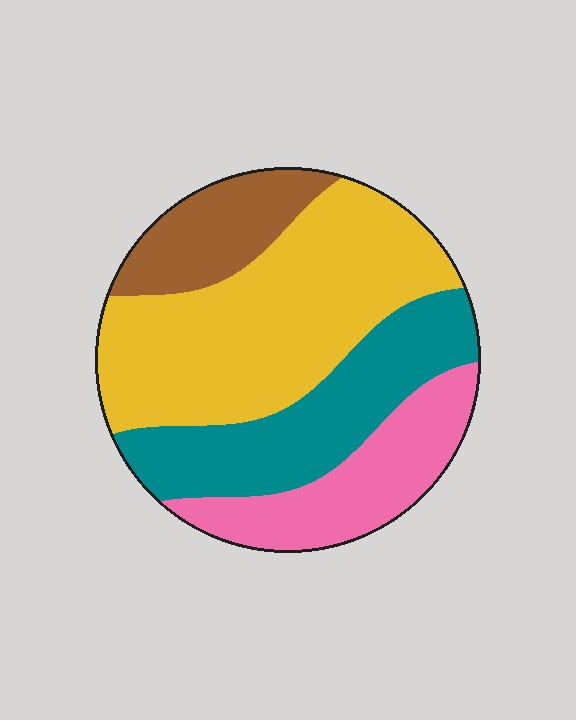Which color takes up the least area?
Brown, at roughly 15%.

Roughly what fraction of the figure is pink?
Pink takes up less than a quarter of the figure.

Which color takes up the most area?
Yellow, at roughly 40%.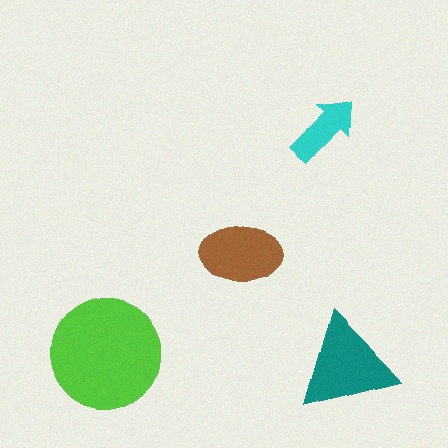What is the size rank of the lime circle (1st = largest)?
1st.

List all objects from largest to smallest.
The lime circle, the teal triangle, the brown ellipse, the cyan arrow.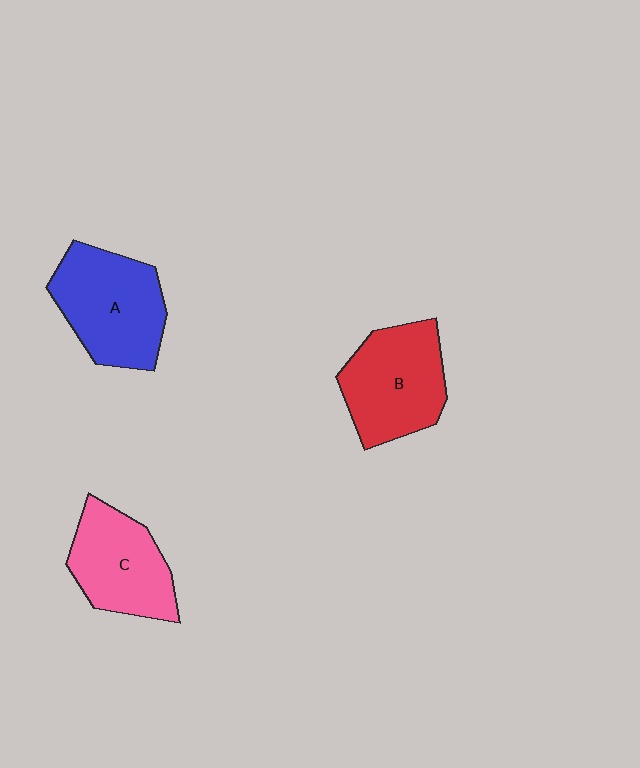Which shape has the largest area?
Shape A (blue).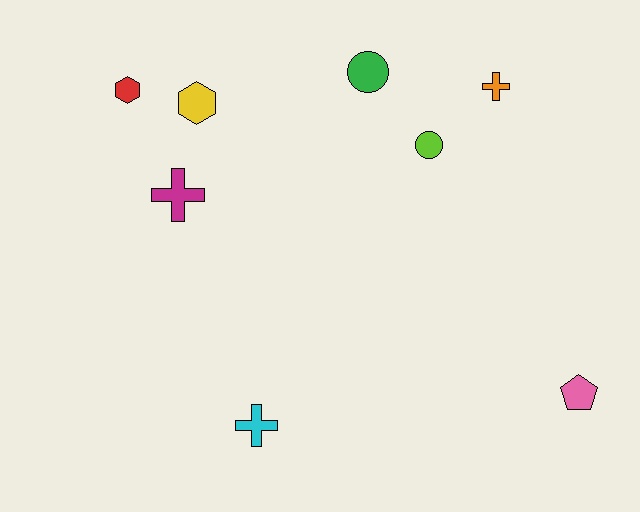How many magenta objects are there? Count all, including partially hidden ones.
There is 1 magenta object.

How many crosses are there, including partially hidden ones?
There are 3 crosses.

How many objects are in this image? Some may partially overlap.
There are 8 objects.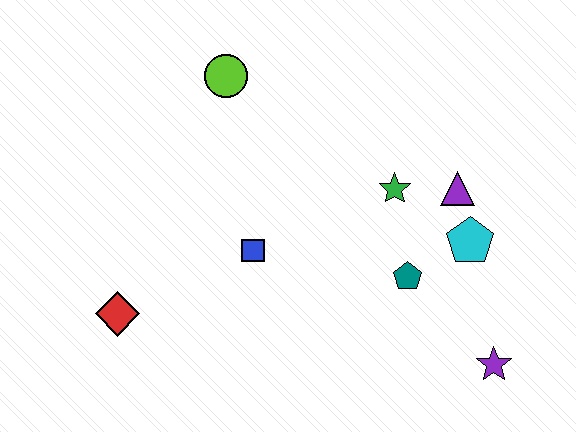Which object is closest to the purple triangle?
The cyan pentagon is closest to the purple triangle.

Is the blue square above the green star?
No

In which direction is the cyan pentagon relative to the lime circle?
The cyan pentagon is to the right of the lime circle.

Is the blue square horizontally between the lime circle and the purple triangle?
Yes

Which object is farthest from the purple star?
The lime circle is farthest from the purple star.